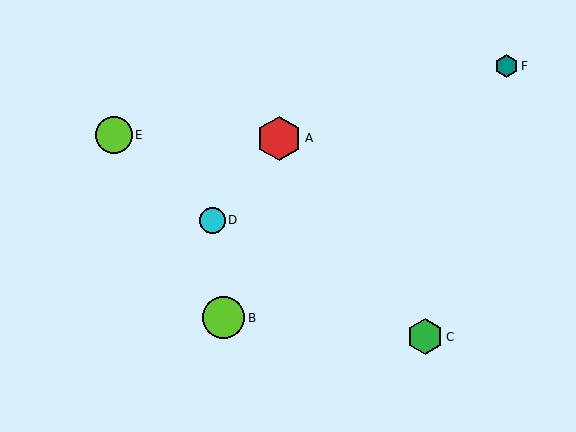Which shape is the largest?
The red hexagon (labeled A) is the largest.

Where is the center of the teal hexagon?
The center of the teal hexagon is at (506, 66).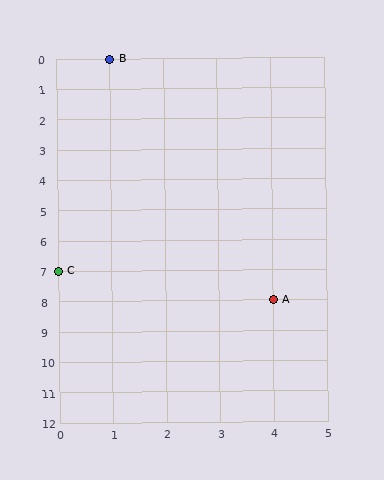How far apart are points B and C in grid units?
Points B and C are 1 column and 7 rows apart (about 7.1 grid units diagonally).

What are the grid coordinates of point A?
Point A is at grid coordinates (4, 8).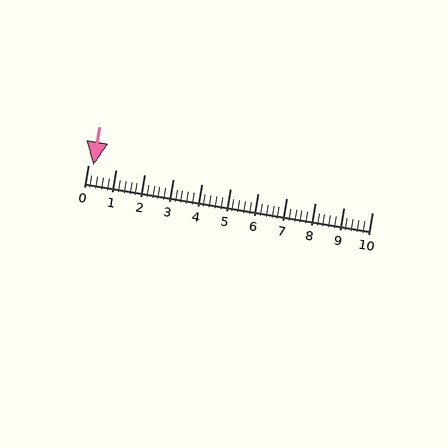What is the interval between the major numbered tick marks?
The major tick marks are spaced 1 units apart.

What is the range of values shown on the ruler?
The ruler shows values from 0 to 10.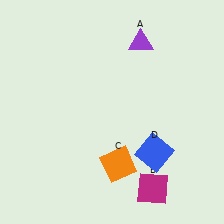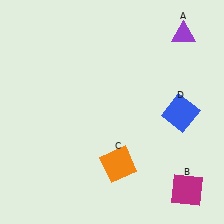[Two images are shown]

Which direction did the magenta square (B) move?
The magenta square (B) moved right.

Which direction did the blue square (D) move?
The blue square (D) moved up.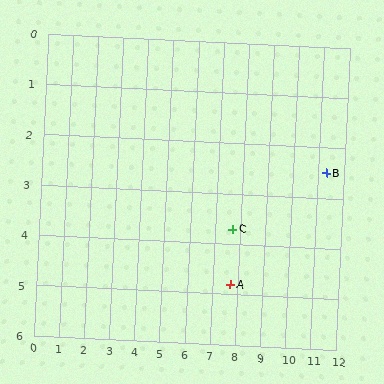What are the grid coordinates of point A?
Point A is at approximately (7.7, 4.8).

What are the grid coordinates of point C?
Point C is at approximately (7.7, 3.7).